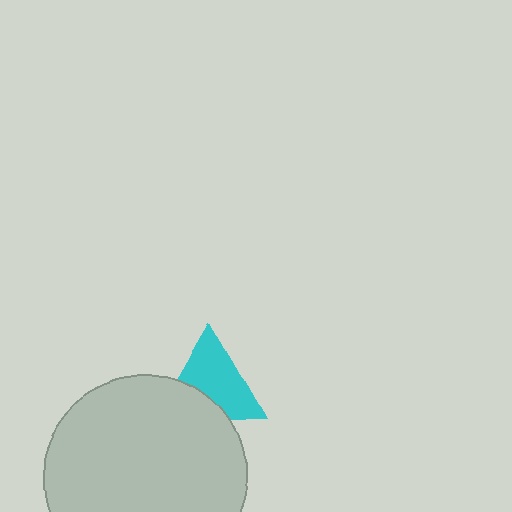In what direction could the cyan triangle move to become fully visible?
The cyan triangle could move up. That would shift it out from behind the light gray circle entirely.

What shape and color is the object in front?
The object in front is a light gray circle.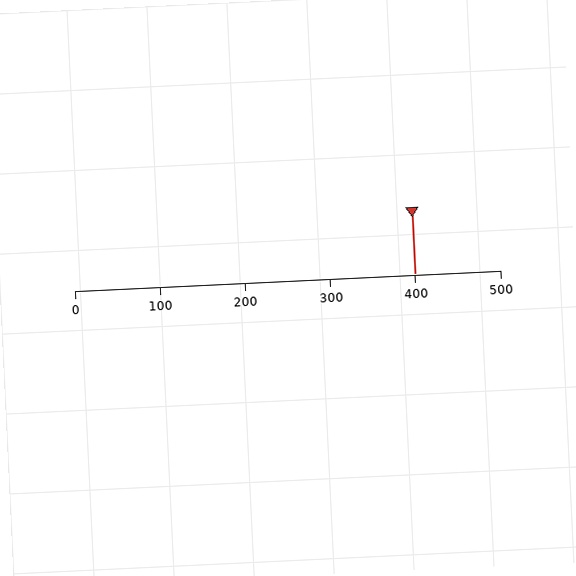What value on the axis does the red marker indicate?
The marker indicates approximately 400.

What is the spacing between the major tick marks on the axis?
The major ticks are spaced 100 apart.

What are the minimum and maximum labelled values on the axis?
The axis runs from 0 to 500.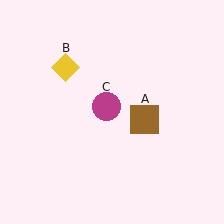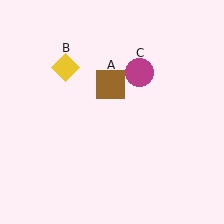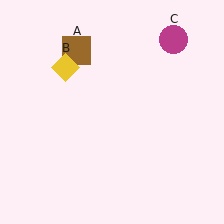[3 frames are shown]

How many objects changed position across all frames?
2 objects changed position: brown square (object A), magenta circle (object C).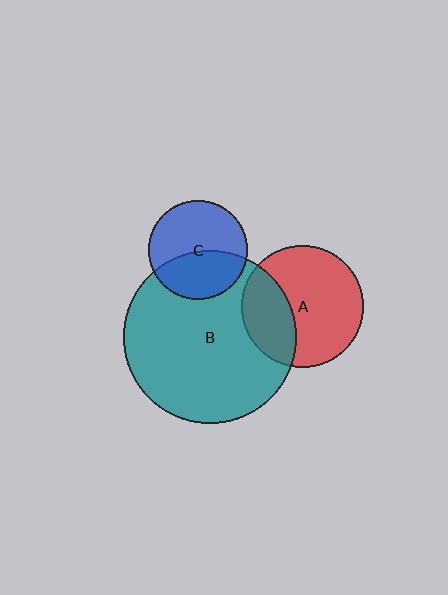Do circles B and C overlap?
Yes.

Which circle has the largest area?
Circle B (teal).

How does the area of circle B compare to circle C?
Approximately 3.1 times.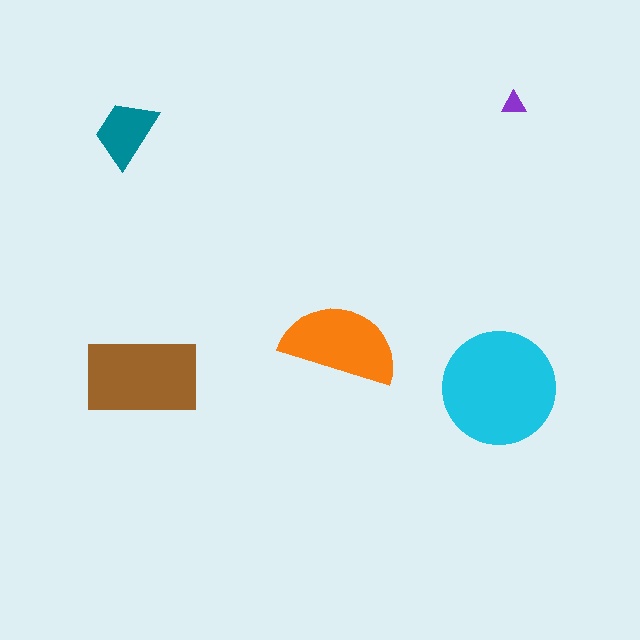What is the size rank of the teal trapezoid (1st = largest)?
4th.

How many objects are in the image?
There are 5 objects in the image.